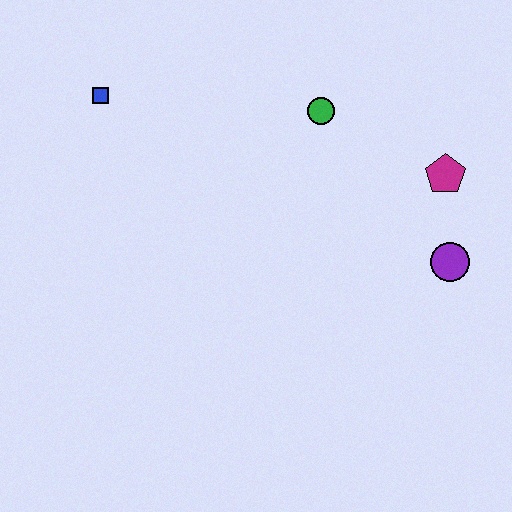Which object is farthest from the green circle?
The blue square is farthest from the green circle.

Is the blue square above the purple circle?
Yes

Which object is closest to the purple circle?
The magenta pentagon is closest to the purple circle.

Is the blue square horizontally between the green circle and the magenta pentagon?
No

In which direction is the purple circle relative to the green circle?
The purple circle is below the green circle.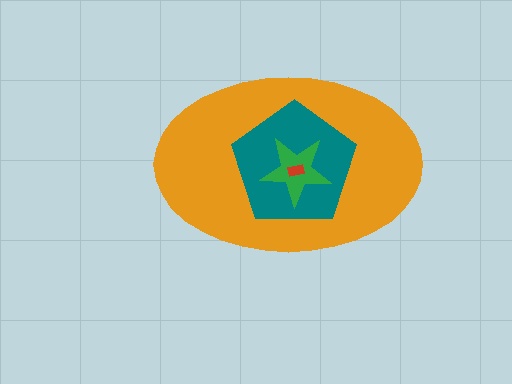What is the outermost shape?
The orange ellipse.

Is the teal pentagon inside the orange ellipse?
Yes.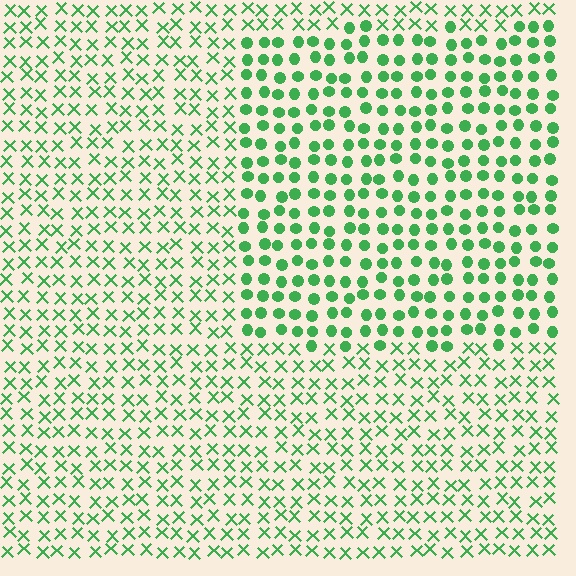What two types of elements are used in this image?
The image uses circles inside the rectangle region and X marks outside it.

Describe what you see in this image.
The image is filled with small green elements arranged in a uniform grid. A rectangle-shaped region contains circles, while the surrounding area contains X marks. The boundary is defined purely by the change in element shape.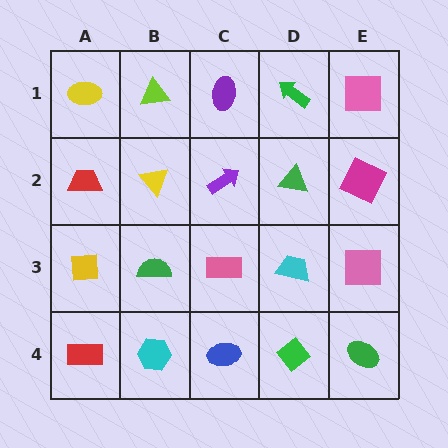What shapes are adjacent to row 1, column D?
A green triangle (row 2, column D), a purple ellipse (row 1, column C), a pink square (row 1, column E).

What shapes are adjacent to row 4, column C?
A pink rectangle (row 3, column C), a cyan hexagon (row 4, column B), a green diamond (row 4, column D).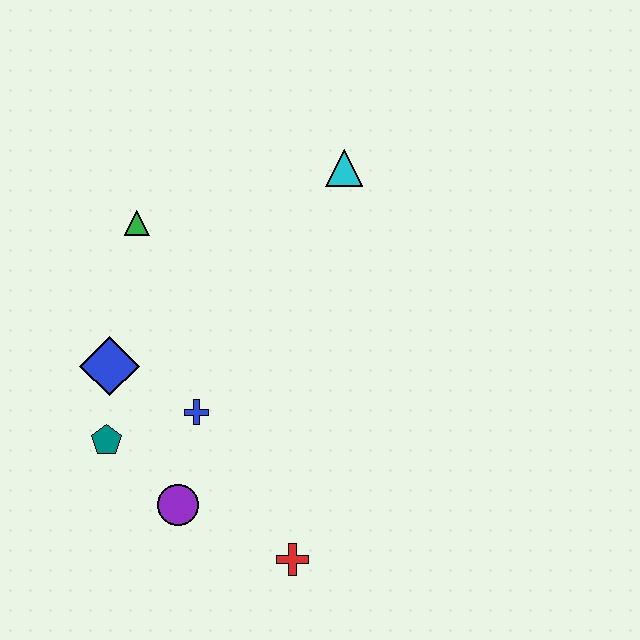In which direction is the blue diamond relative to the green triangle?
The blue diamond is below the green triangle.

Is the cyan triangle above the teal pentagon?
Yes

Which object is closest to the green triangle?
The blue diamond is closest to the green triangle.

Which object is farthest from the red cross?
The cyan triangle is farthest from the red cross.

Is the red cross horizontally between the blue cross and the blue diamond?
No